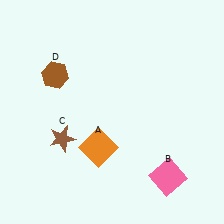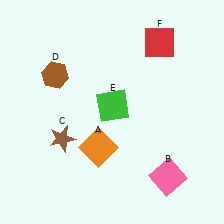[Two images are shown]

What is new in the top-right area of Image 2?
A green square (E) was added in the top-right area of Image 2.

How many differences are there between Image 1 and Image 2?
There are 2 differences between the two images.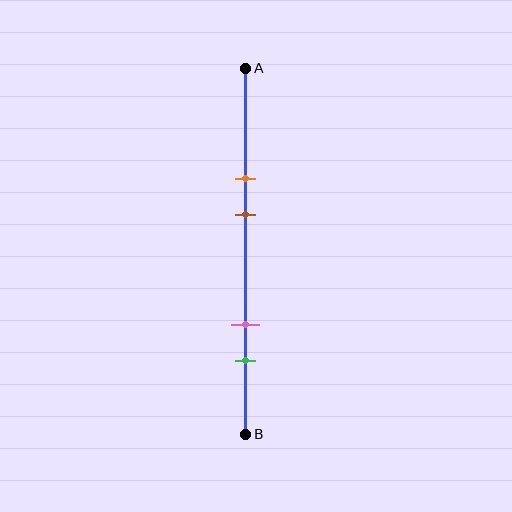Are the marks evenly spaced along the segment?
No, the marks are not evenly spaced.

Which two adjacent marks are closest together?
The orange and brown marks are the closest adjacent pair.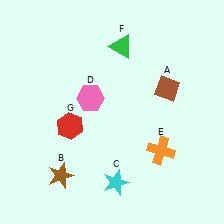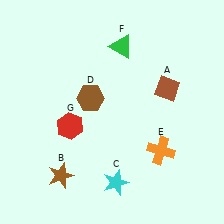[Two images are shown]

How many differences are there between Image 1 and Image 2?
There is 1 difference between the two images.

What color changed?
The hexagon (D) changed from pink in Image 1 to brown in Image 2.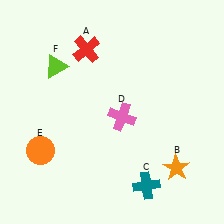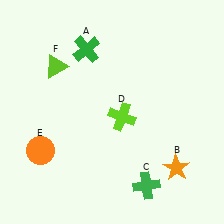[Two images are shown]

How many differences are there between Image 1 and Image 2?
There are 3 differences between the two images.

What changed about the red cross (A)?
In Image 1, A is red. In Image 2, it changed to green.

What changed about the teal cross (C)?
In Image 1, C is teal. In Image 2, it changed to green.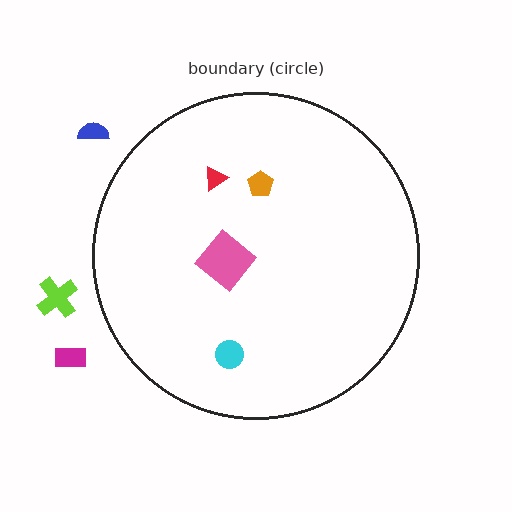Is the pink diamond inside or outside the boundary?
Inside.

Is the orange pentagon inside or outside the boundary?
Inside.